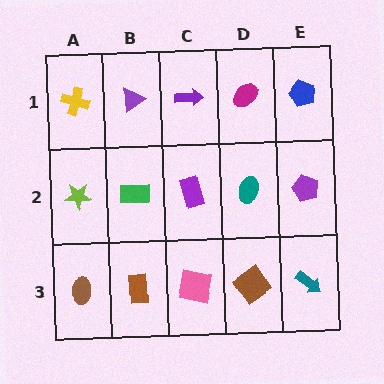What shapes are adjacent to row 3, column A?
A lime star (row 2, column A), a brown rectangle (row 3, column B).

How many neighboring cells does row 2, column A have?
3.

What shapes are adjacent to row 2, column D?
A magenta ellipse (row 1, column D), a brown diamond (row 3, column D), a purple rectangle (row 2, column C), a purple pentagon (row 2, column E).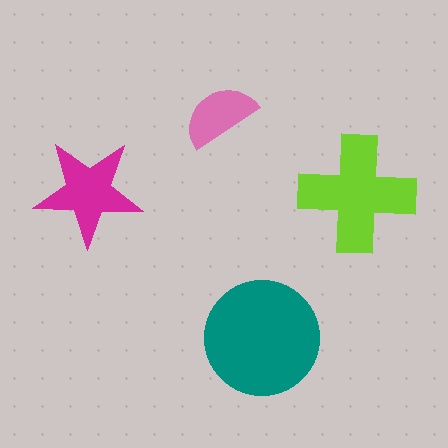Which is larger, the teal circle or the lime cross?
The teal circle.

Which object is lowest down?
The teal circle is bottommost.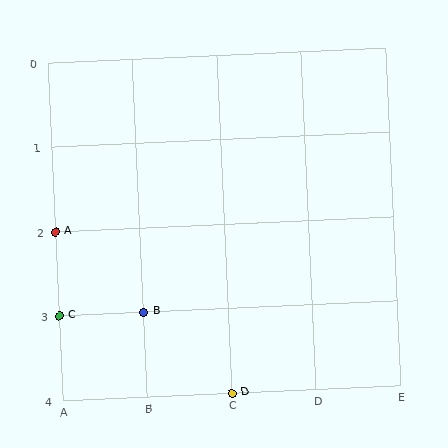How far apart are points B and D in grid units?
Points B and D are 1 column and 1 row apart (about 1.4 grid units diagonally).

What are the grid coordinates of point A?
Point A is at grid coordinates (A, 2).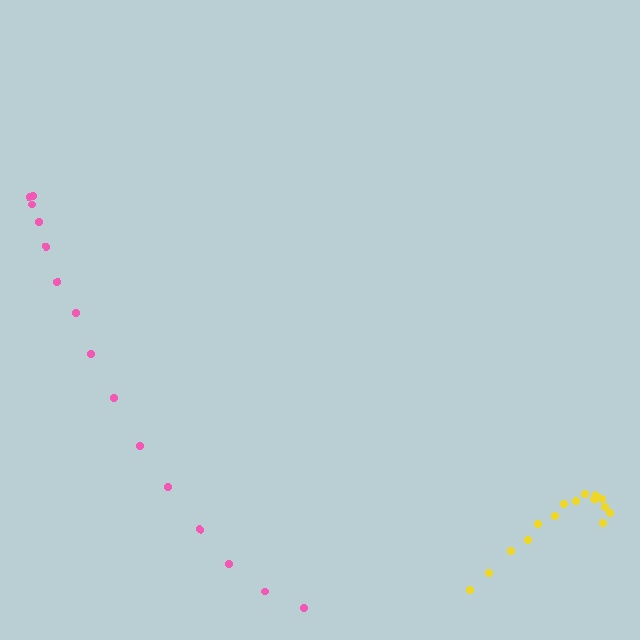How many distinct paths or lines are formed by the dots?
There are 2 distinct paths.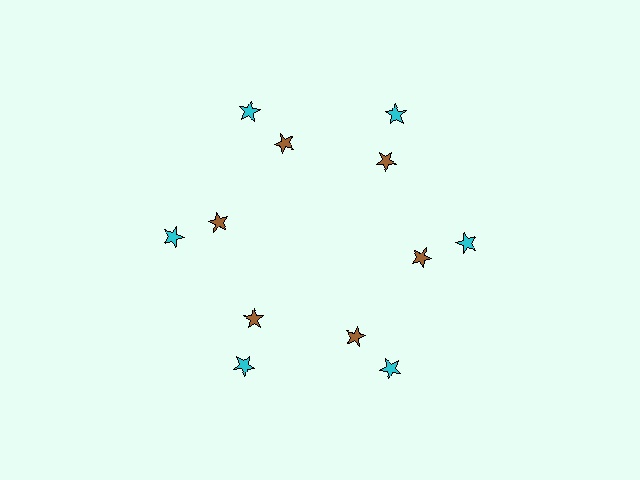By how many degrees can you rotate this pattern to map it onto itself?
The pattern maps onto itself every 60 degrees of rotation.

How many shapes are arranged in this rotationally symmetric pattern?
There are 12 shapes, arranged in 6 groups of 2.